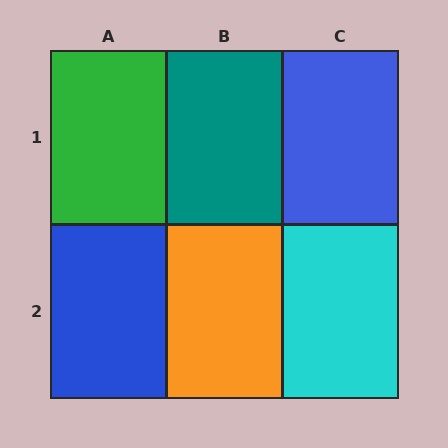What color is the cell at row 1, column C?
Blue.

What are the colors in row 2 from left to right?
Blue, orange, cyan.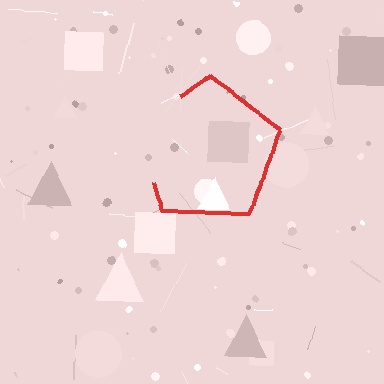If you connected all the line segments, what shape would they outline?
They would outline a pentagon.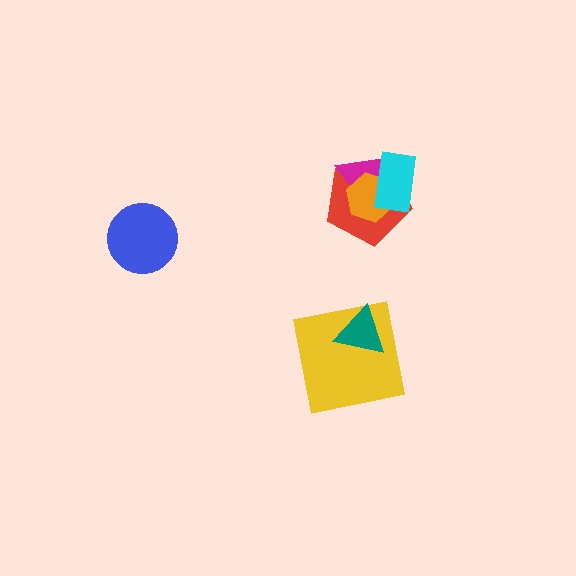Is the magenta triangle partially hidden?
Yes, it is partially covered by another shape.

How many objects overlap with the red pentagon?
3 objects overlap with the red pentagon.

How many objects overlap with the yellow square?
1 object overlaps with the yellow square.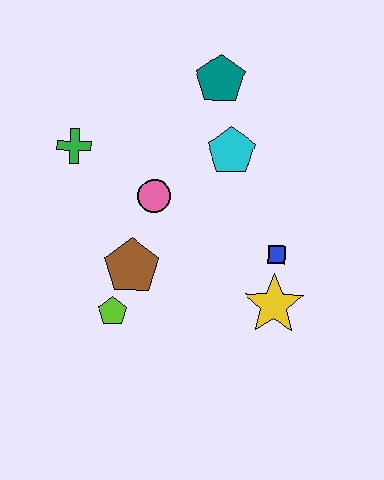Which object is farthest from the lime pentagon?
The teal pentagon is farthest from the lime pentagon.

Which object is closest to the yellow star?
The blue square is closest to the yellow star.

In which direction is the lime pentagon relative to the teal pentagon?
The lime pentagon is below the teal pentagon.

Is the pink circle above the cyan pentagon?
No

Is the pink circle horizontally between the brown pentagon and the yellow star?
Yes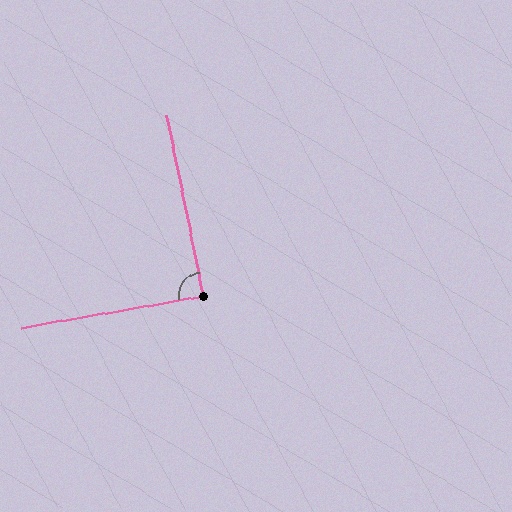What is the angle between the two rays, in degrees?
Approximately 88 degrees.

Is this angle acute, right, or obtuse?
It is approximately a right angle.